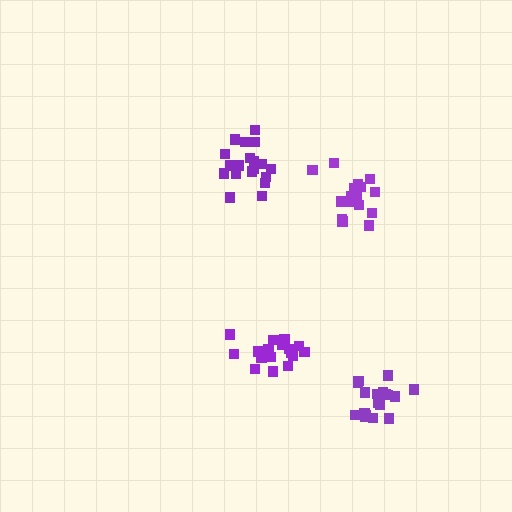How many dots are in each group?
Group 1: 19 dots, Group 2: 19 dots, Group 3: 18 dots, Group 4: 16 dots (72 total).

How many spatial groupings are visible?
There are 4 spatial groupings.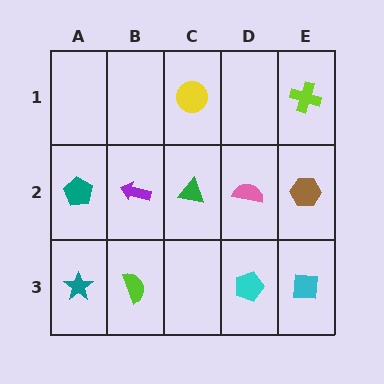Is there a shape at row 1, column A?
No, that cell is empty.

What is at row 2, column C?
A green triangle.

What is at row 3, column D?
A cyan pentagon.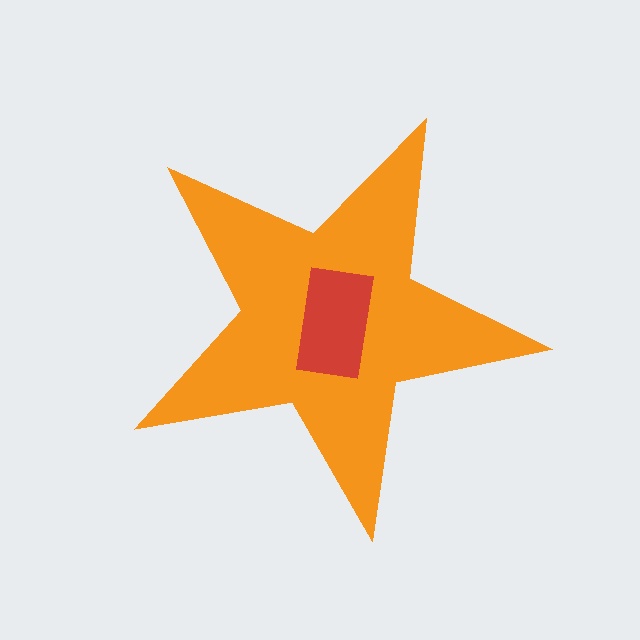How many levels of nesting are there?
2.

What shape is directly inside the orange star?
The red rectangle.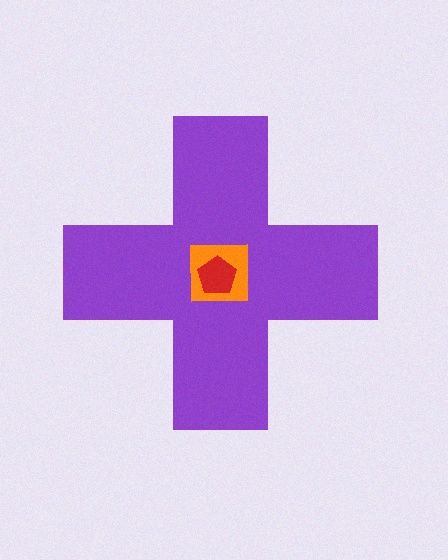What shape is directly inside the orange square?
The red pentagon.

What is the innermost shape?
The red pentagon.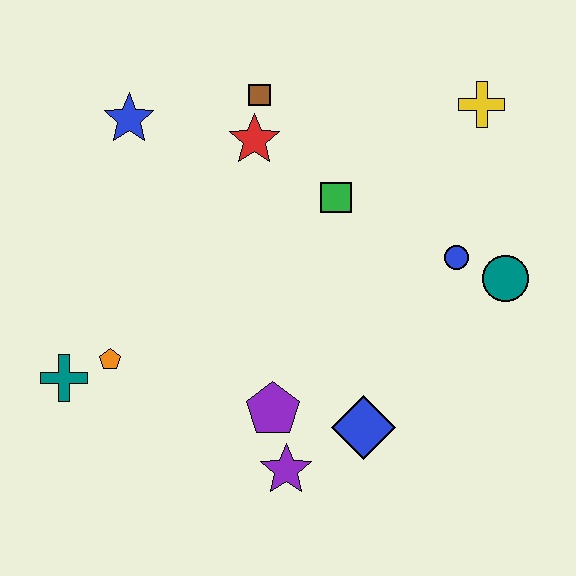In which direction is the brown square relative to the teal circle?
The brown square is to the left of the teal circle.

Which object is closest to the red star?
The brown square is closest to the red star.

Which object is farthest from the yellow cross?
The teal cross is farthest from the yellow cross.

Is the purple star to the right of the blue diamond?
No